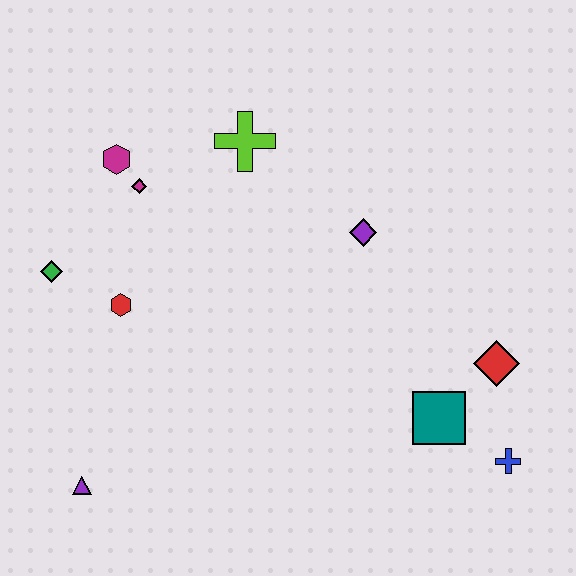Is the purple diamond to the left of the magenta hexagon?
No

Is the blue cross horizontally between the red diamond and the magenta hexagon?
No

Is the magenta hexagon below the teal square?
No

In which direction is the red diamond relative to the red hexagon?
The red diamond is to the right of the red hexagon.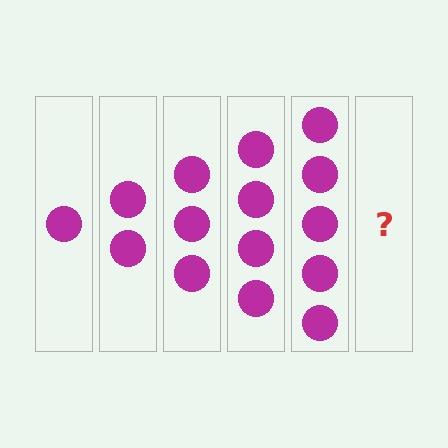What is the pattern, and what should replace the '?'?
The pattern is that each step adds one more circle. The '?' should be 6 circles.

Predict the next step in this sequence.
The next step is 6 circles.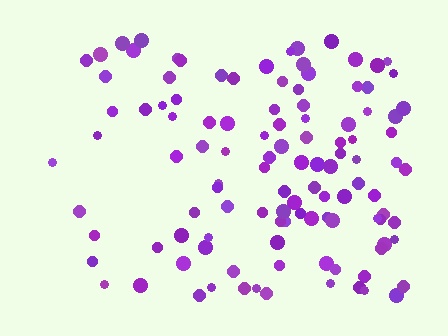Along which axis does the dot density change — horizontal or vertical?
Horizontal.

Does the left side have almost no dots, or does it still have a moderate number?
Still a moderate number, just noticeably fewer than the right.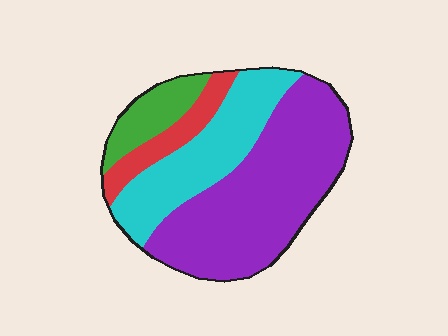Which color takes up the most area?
Purple, at roughly 50%.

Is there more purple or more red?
Purple.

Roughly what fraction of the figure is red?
Red covers 10% of the figure.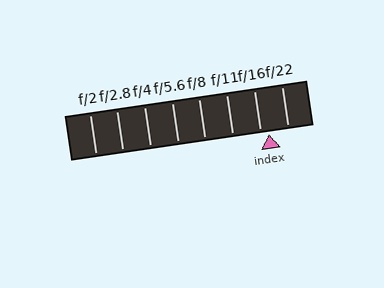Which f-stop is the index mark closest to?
The index mark is closest to f/16.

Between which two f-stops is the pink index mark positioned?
The index mark is between f/16 and f/22.